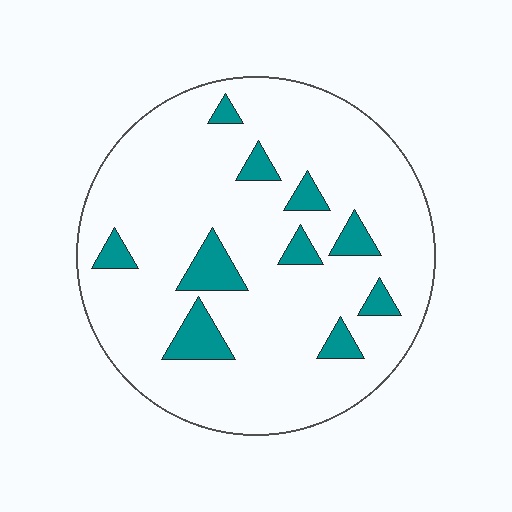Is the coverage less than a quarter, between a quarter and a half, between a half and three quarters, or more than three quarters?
Less than a quarter.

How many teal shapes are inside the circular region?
10.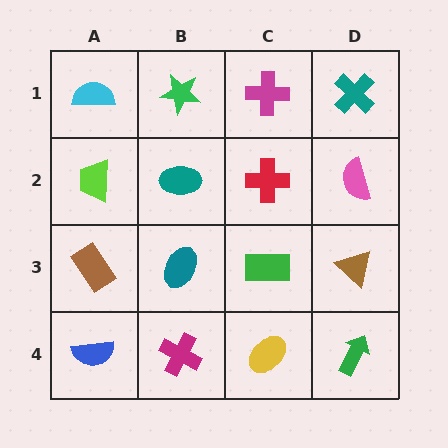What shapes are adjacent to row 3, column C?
A red cross (row 2, column C), a yellow ellipse (row 4, column C), a teal ellipse (row 3, column B), a brown triangle (row 3, column D).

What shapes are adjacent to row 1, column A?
A lime trapezoid (row 2, column A), a green star (row 1, column B).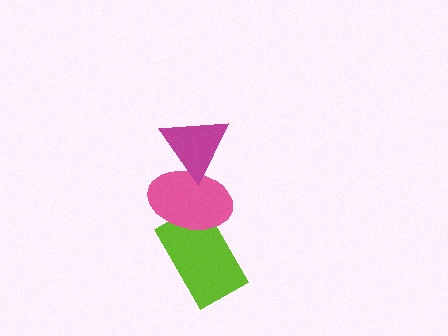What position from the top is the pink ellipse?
The pink ellipse is 2nd from the top.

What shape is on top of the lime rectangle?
The pink ellipse is on top of the lime rectangle.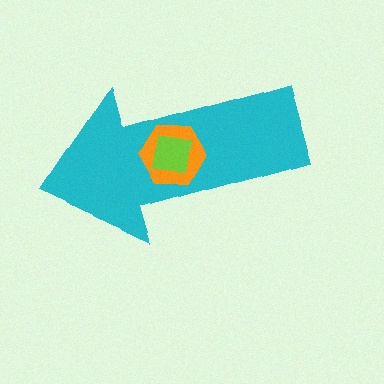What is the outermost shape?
The cyan arrow.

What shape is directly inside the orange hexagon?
The lime square.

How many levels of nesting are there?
3.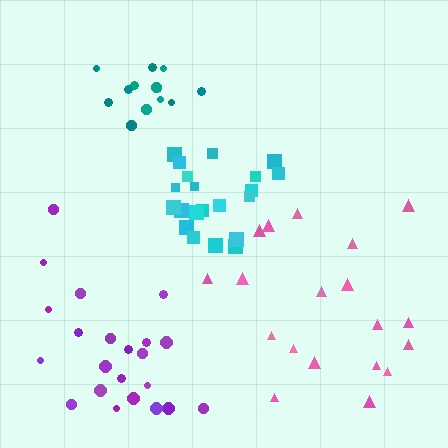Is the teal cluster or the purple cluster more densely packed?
Teal.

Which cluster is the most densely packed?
Cyan.